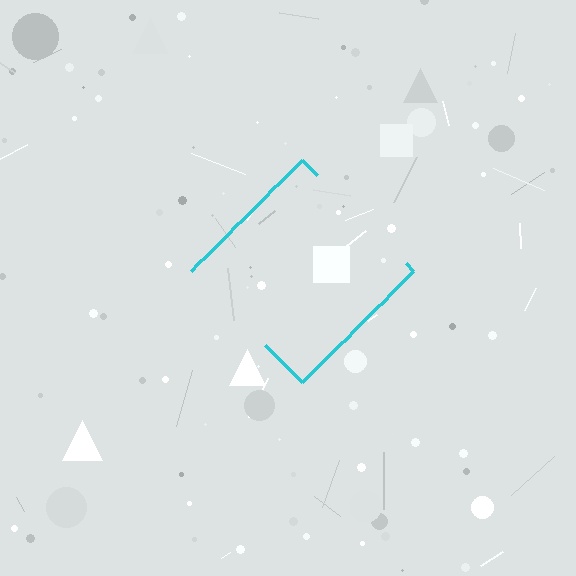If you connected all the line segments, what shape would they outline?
They would outline a diamond.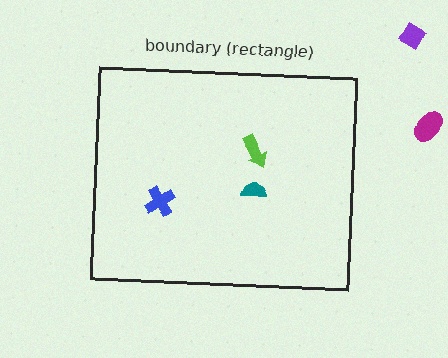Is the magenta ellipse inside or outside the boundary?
Outside.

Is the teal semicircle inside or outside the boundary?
Inside.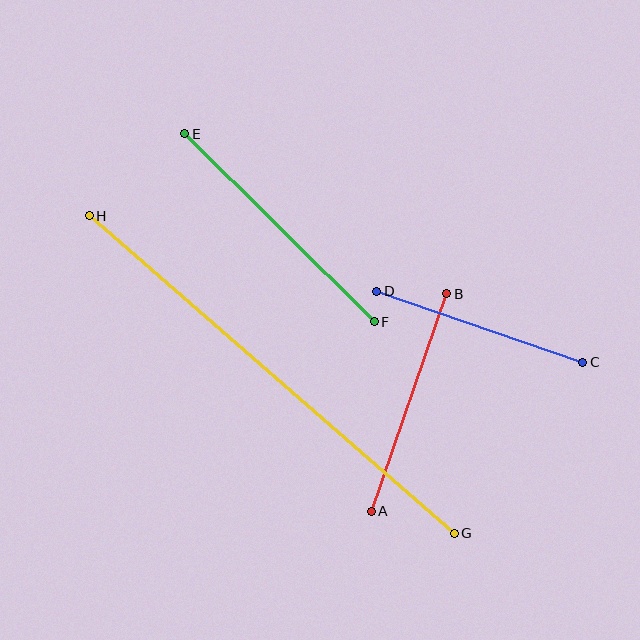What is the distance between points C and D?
The distance is approximately 218 pixels.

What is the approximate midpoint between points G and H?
The midpoint is at approximately (272, 375) pixels.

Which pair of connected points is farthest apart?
Points G and H are farthest apart.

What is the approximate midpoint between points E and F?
The midpoint is at approximately (279, 228) pixels.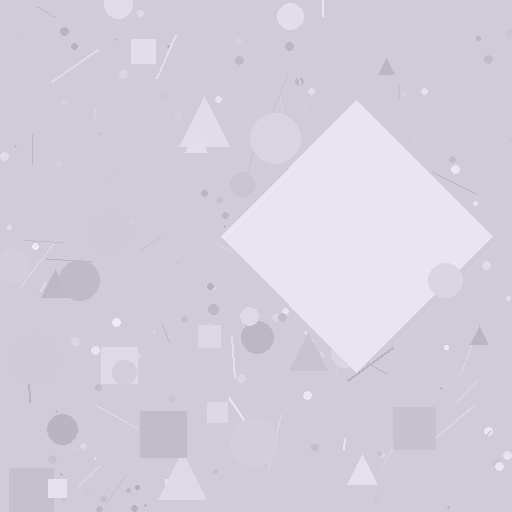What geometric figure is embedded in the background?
A diamond is embedded in the background.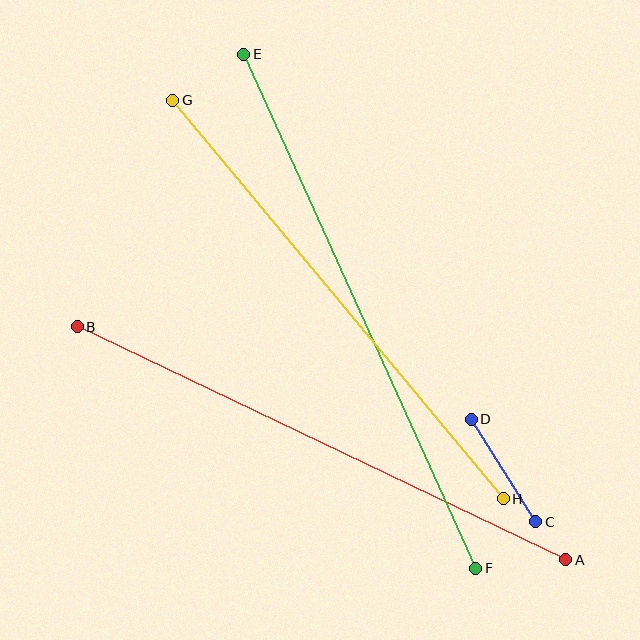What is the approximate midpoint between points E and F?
The midpoint is at approximately (360, 311) pixels.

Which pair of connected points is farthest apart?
Points E and F are farthest apart.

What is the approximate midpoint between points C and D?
The midpoint is at approximately (503, 471) pixels.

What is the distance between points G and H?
The distance is approximately 518 pixels.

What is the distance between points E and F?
The distance is approximately 564 pixels.